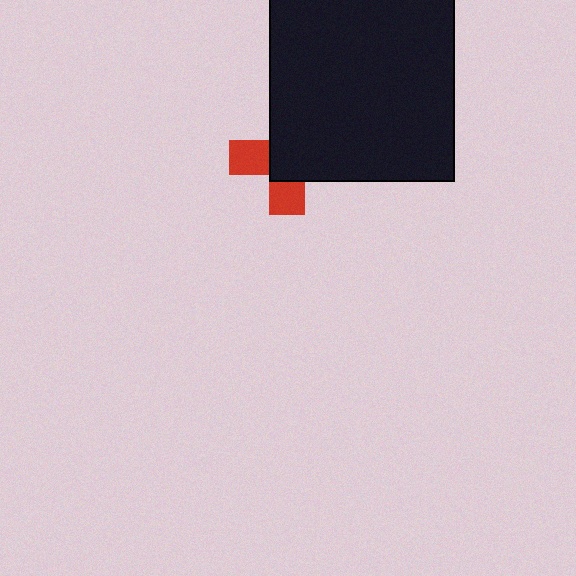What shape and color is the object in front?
The object in front is a black square.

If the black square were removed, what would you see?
You would see the complete red cross.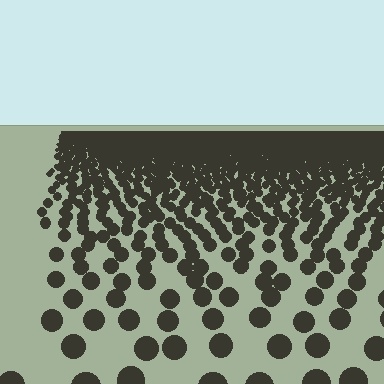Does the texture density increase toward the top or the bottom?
Density increases toward the top.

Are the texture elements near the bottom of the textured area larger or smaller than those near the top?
Larger. Near the bottom, elements are closer to the viewer and appear at a bigger on-screen size.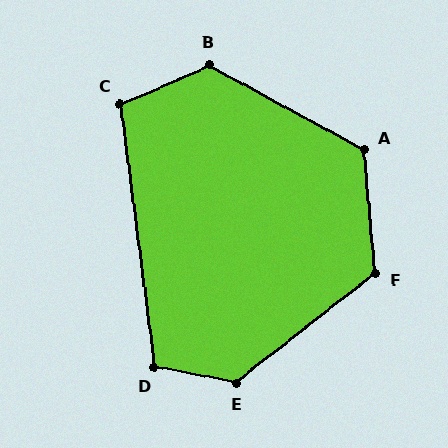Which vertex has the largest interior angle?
E, at approximately 131 degrees.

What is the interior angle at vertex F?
Approximately 123 degrees (obtuse).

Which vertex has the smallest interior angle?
C, at approximately 106 degrees.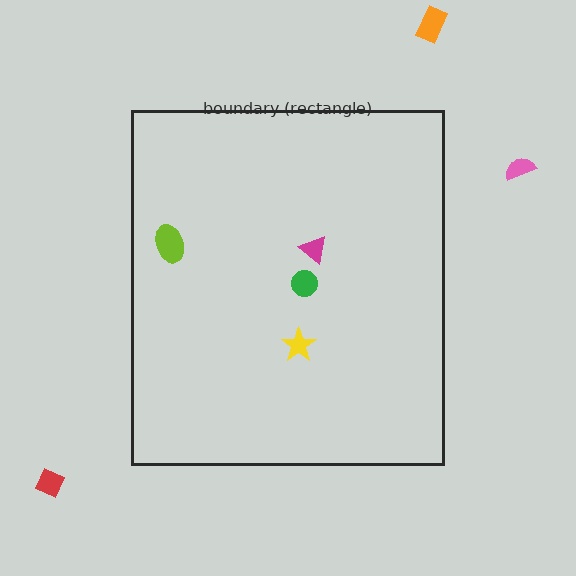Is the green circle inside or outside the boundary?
Inside.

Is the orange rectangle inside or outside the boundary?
Outside.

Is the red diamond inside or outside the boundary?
Outside.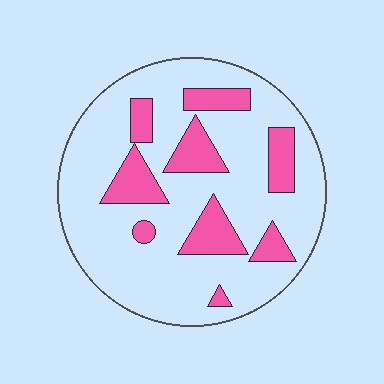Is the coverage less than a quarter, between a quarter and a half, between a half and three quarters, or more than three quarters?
Less than a quarter.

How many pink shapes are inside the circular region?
9.